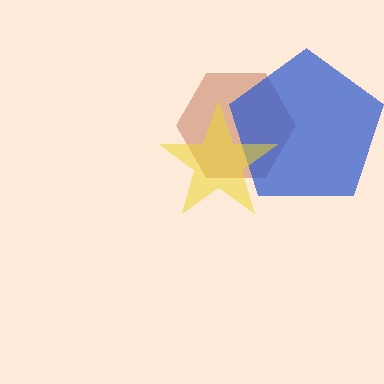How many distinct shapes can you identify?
There are 3 distinct shapes: a brown hexagon, a blue pentagon, a yellow star.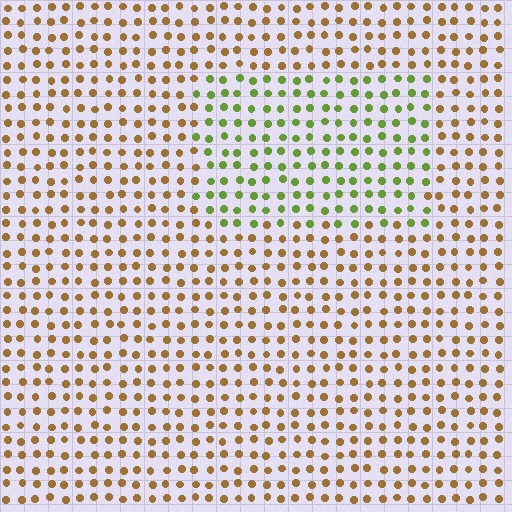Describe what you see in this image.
The image is filled with small brown elements in a uniform arrangement. A rectangle-shaped region is visible where the elements are tinted to a slightly different hue, forming a subtle color boundary.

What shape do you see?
I see a rectangle.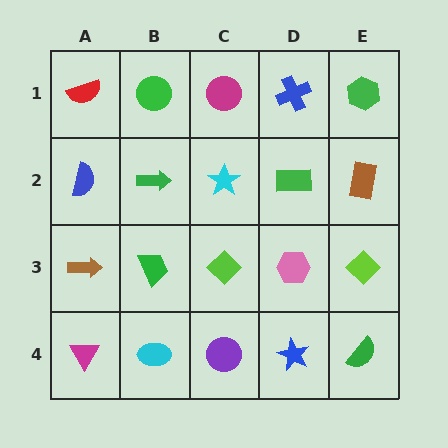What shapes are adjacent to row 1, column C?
A cyan star (row 2, column C), a green circle (row 1, column B), a blue cross (row 1, column D).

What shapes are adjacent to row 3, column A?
A blue semicircle (row 2, column A), a magenta triangle (row 4, column A), a green trapezoid (row 3, column B).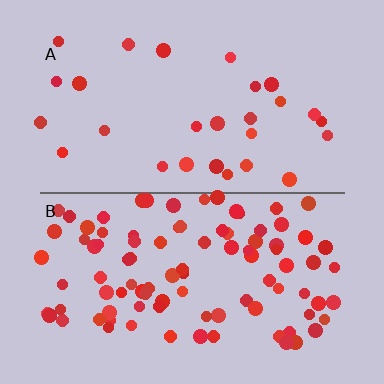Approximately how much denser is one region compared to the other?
Approximately 3.5× — region B over region A.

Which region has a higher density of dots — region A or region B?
B (the bottom).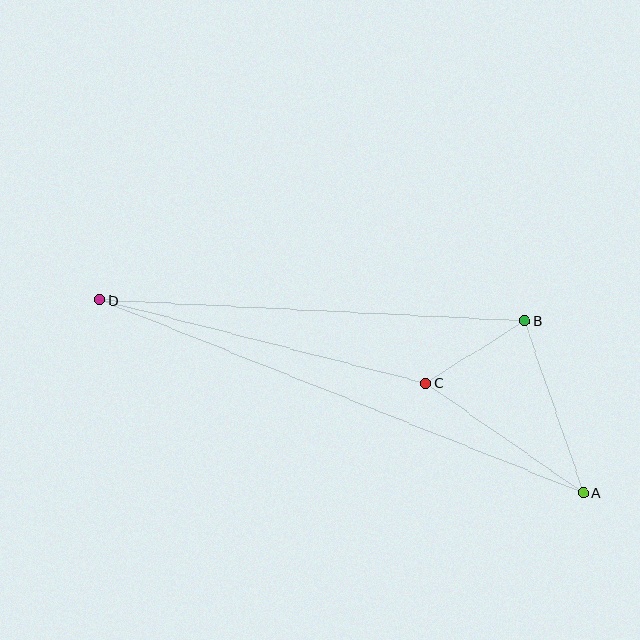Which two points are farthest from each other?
Points A and D are farthest from each other.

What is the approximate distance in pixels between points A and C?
The distance between A and C is approximately 192 pixels.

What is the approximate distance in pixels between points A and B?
The distance between A and B is approximately 182 pixels.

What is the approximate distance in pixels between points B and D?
The distance between B and D is approximately 425 pixels.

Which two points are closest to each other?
Points B and C are closest to each other.